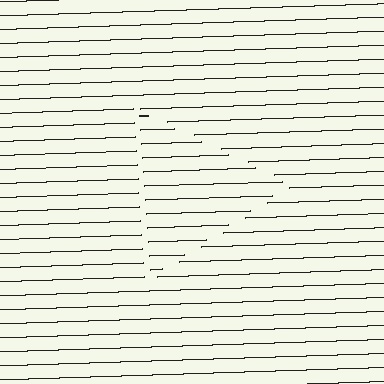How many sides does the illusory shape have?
3 sides — the line-ends trace a triangle.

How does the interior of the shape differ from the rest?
The interior of the shape contains the same grating, shifted by half a period — the contour is defined by the phase discontinuity where line-ends from the inner and outer gratings abut.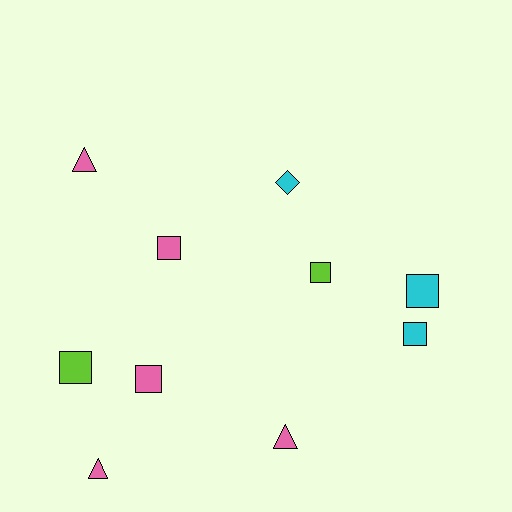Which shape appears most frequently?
Square, with 6 objects.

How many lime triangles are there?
There are no lime triangles.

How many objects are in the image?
There are 10 objects.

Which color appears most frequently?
Pink, with 5 objects.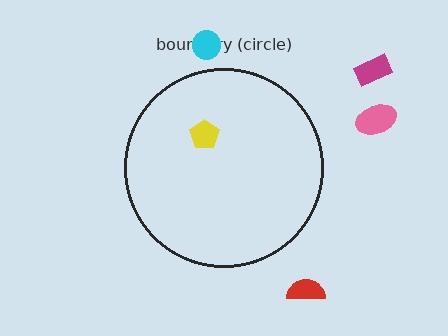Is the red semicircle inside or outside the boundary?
Outside.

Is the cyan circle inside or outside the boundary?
Outside.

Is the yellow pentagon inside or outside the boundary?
Inside.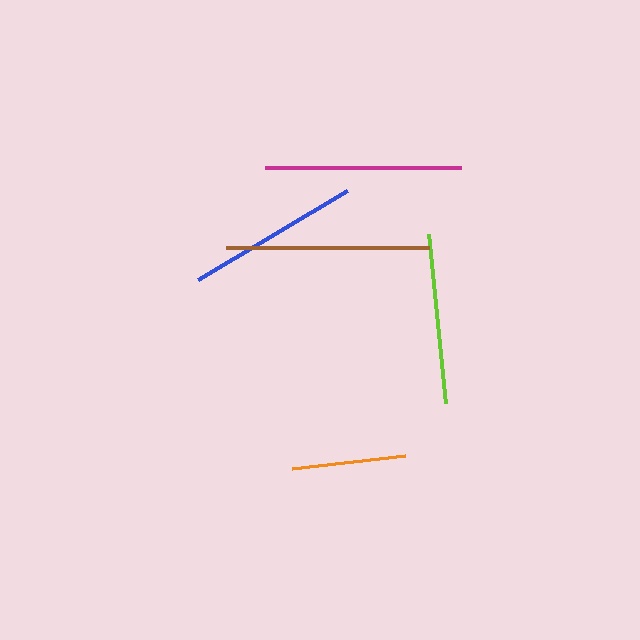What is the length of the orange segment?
The orange segment is approximately 114 pixels long.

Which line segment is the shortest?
The orange line is the shortest at approximately 114 pixels.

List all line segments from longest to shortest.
From longest to shortest: brown, magenta, blue, lime, orange.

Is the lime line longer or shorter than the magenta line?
The magenta line is longer than the lime line.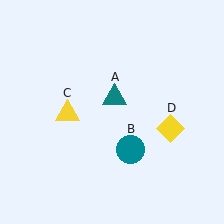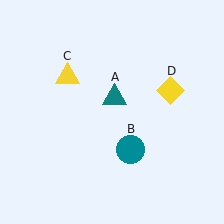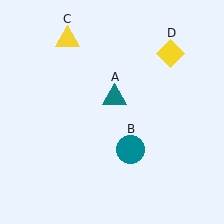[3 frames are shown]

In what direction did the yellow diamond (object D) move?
The yellow diamond (object D) moved up.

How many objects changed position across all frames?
2 objects changed position: yellow triangle (object C), yellow diamond (object D).